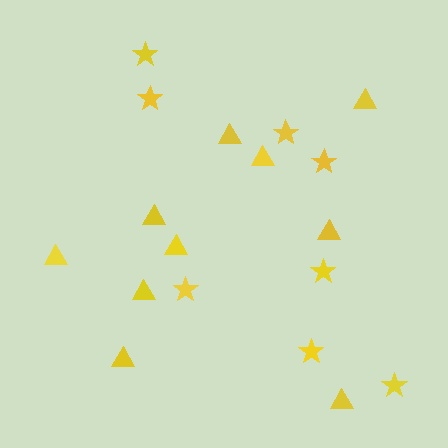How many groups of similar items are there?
There are 2 groups: one group of triangles (10) and one group of stars (8).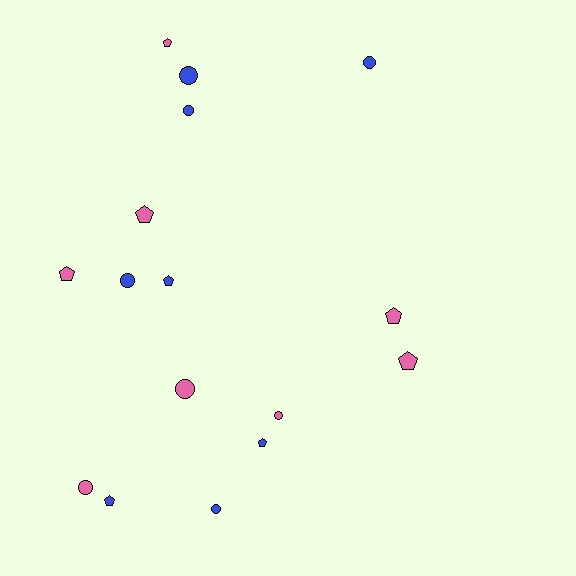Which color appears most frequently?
Blue, with 8 objects.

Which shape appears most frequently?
Pentagon, with 8 objects.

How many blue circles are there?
There are 5 blue circles.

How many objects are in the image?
There are 16 objects.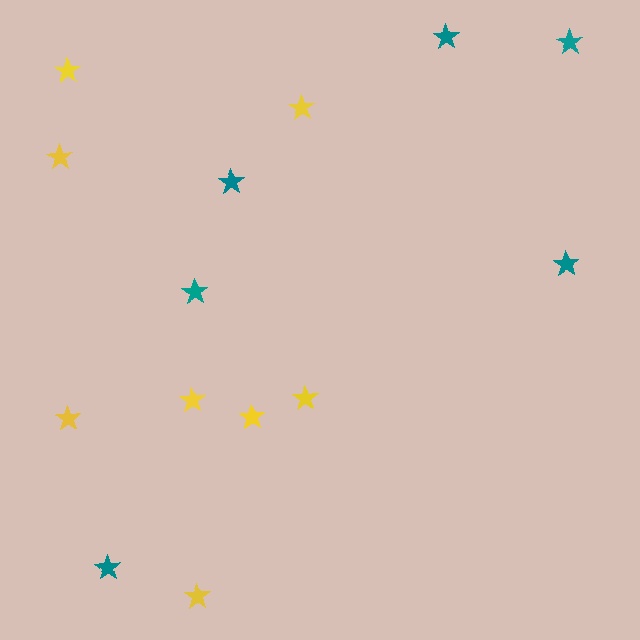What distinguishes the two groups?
There are 2 groups: one group of yellow stars (8) and one group of teal stars (6).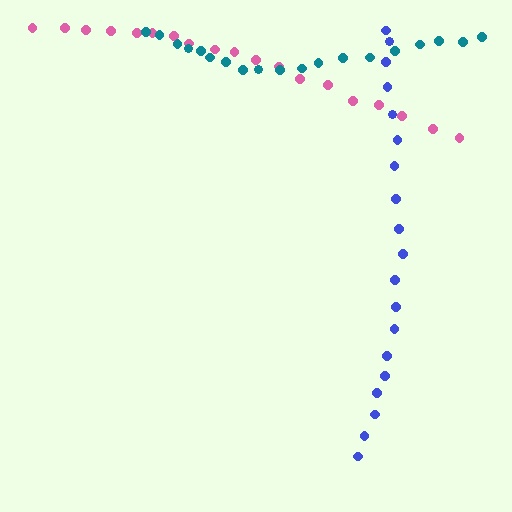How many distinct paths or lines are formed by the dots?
There are 3 distinct paths.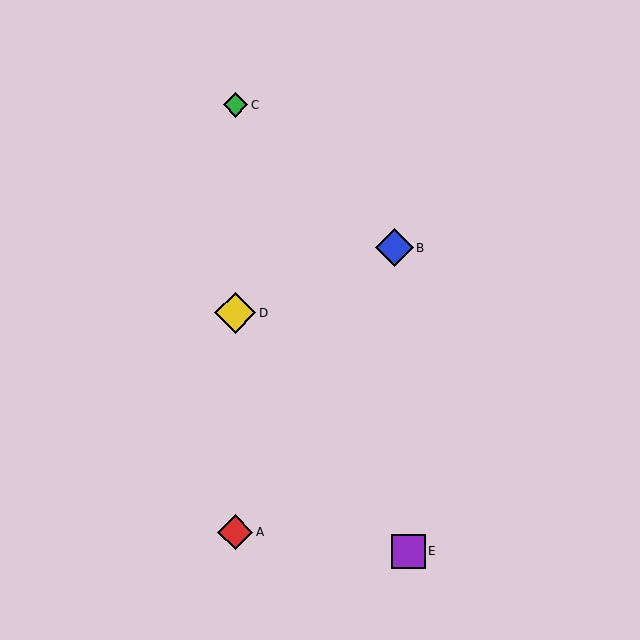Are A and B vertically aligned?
No, A is at x≈235 and B is at x≈394.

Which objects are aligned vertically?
Objects A, C, D are aligned vertically.